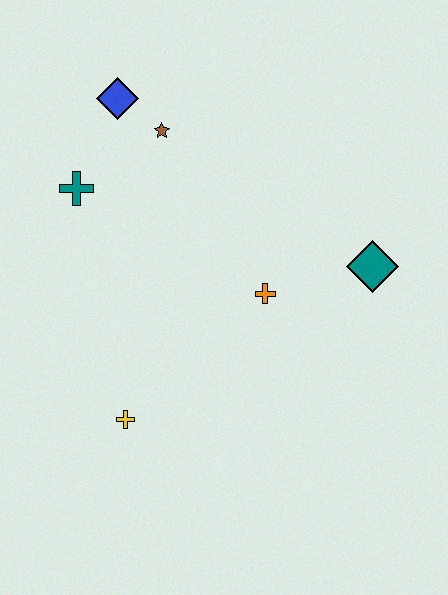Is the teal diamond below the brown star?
Yes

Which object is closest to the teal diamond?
The orange cross is closest to the teal diamond.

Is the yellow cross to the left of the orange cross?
Yes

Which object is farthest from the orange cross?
The blue diamond is farthest from the orange cross.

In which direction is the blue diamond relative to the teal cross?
The blue diamond is above the teal cross.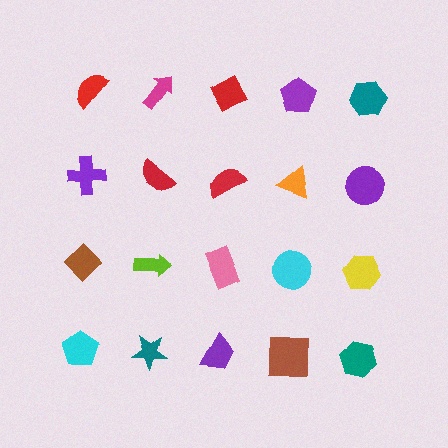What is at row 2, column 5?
A purple circle.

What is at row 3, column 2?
A lime arrow.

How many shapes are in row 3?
5 shapes.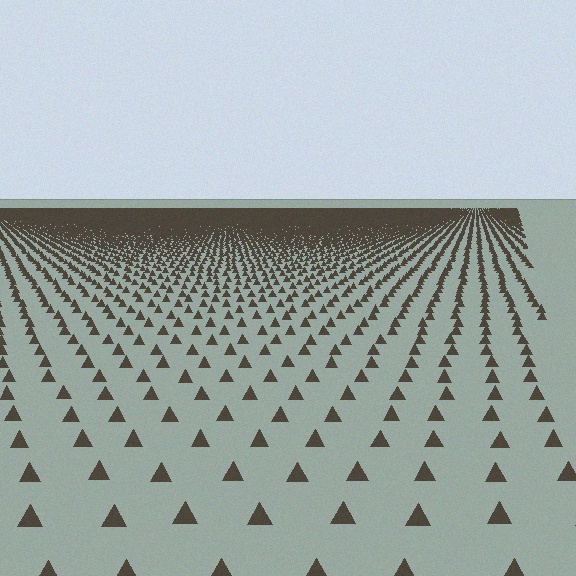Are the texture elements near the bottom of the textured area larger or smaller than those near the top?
Larger. Near the bottom, elements are closer to the viewer and appear at a bigger on-screen size.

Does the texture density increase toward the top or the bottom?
Density increases toward the top.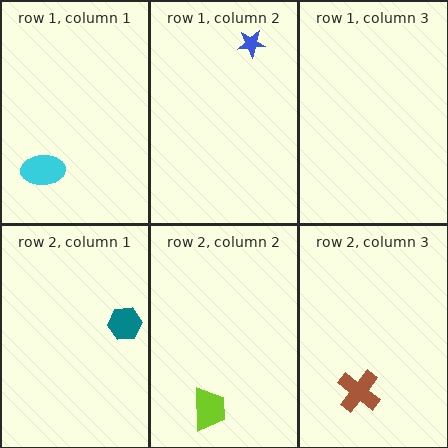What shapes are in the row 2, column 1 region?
The teal hexagon.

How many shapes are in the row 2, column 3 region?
1.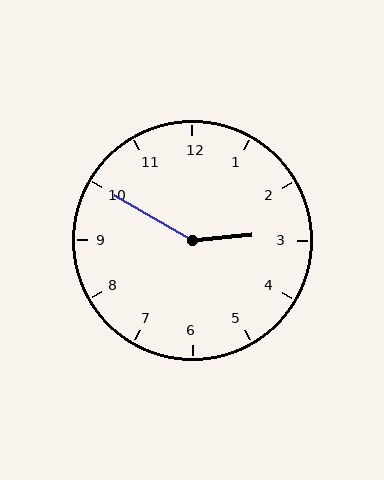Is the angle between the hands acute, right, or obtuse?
It is obtuse.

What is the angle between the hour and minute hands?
Approximately 145 degrees.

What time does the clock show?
2:50.